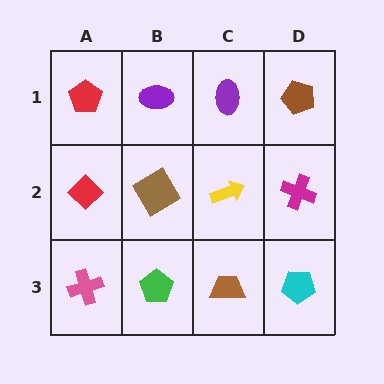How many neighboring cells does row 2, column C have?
4.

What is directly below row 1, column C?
A yellow arrow.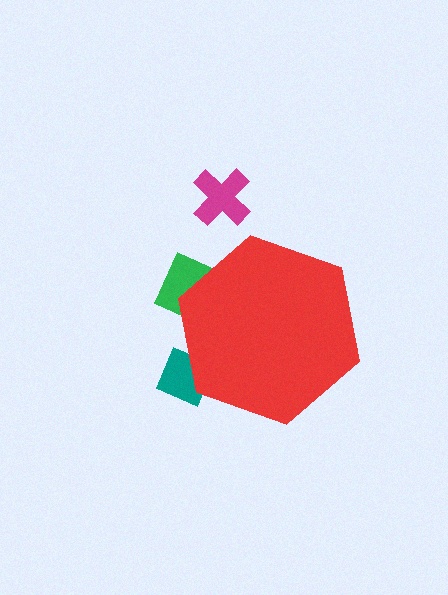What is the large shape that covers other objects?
A red hexagon.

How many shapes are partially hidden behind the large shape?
2 shapes are partially hidden.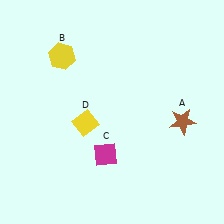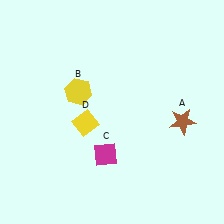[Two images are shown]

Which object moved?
The yellow hexagon (B) moved down.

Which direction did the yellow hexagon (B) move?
The yellow hexagon (B) moved down.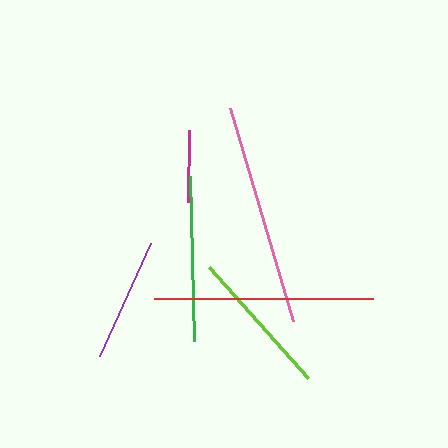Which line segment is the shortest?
The magenta line is the shortest at approximately 72 pixels.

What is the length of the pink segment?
The pink segment is approximately 223 pixels long.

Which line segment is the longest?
The pink line is the longest at approximately 223 pixels.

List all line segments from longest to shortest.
From longest to shortest: pink, red, green, lime, purple, magenta.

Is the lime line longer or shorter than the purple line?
The lime line is longer than the purple line.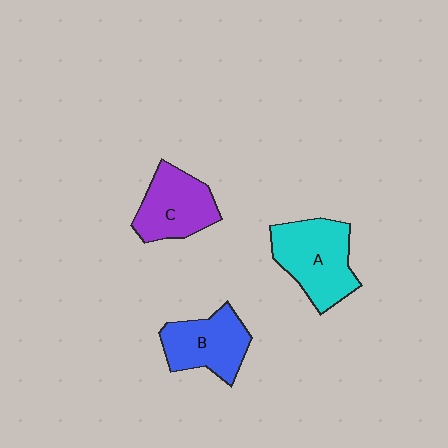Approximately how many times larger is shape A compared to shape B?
Approximately 1.2 times.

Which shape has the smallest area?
Shape C (purple).